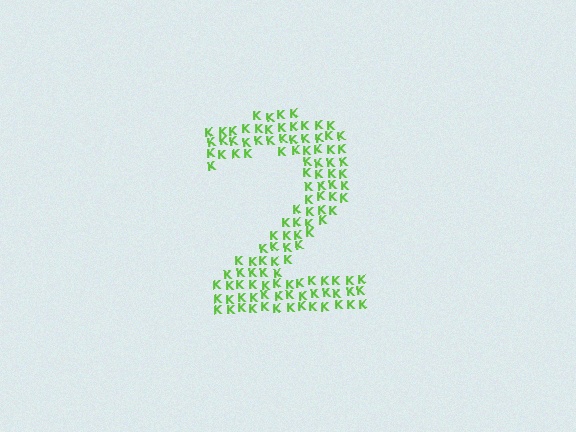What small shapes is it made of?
It is made of small letter K's.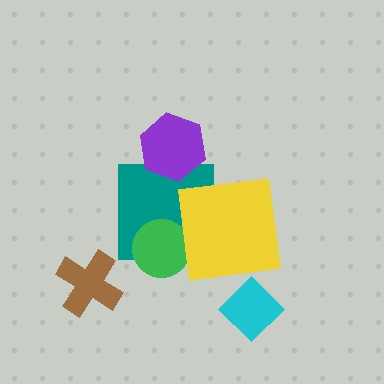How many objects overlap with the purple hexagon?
1 object overlaps with the purple hexagon.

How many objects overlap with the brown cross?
0 objects overlap with the brown cross.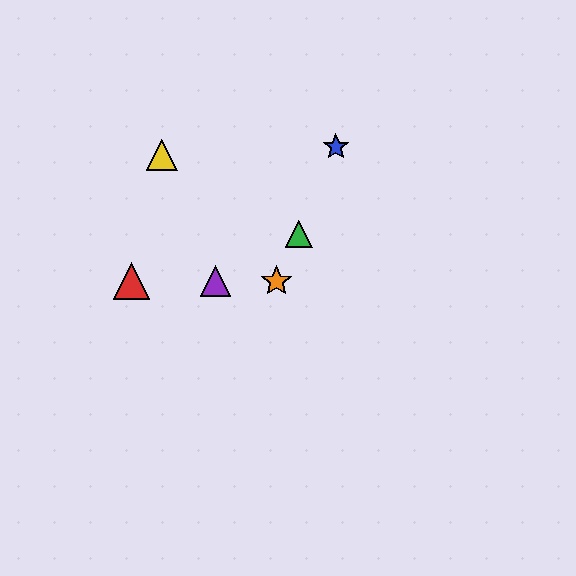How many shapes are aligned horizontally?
3 shapes (the red triangle, the purple triangle, the orange star) are aligned horizontally.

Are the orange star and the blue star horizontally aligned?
No, the orange star is at y≈281 and the blue star is at y≈147.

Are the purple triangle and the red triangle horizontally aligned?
Yes, both are at y≈281.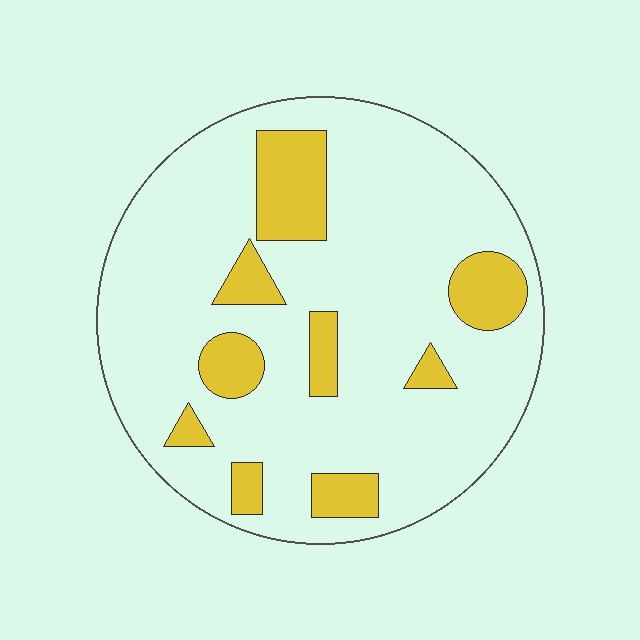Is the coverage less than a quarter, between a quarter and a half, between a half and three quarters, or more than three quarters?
Less than a quarter.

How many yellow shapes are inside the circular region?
9.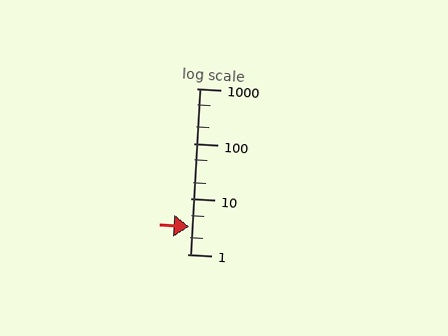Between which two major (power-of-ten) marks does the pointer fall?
The pointer is between 1 and 10.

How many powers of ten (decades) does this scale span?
The scale spans 3 decades, from 1 to 1000.